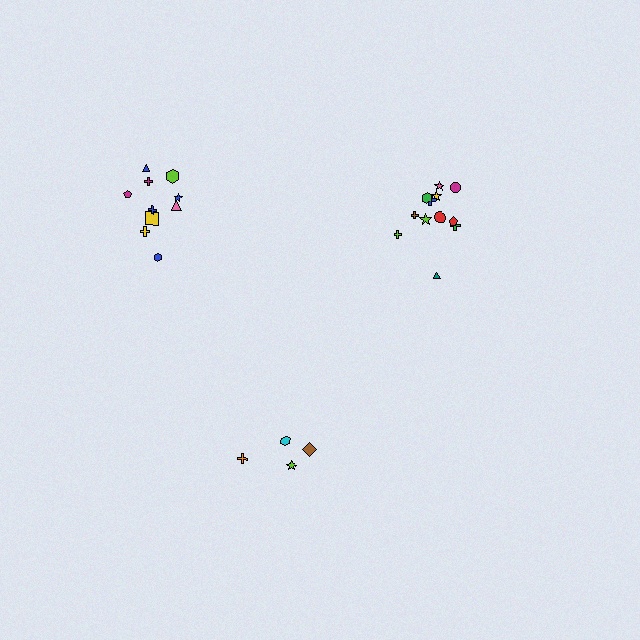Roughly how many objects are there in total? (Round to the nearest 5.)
Roughly 25 objects in total.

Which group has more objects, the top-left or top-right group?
The top-right group.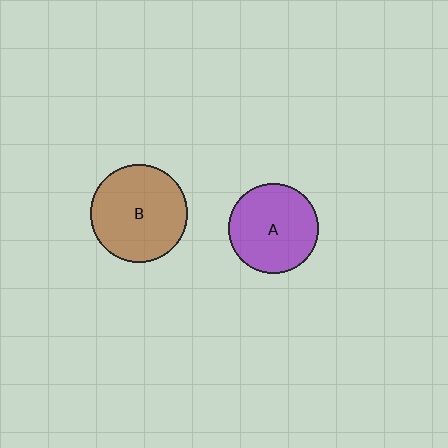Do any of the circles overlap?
No, none of the circles overlap.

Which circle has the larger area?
Circle B (brown).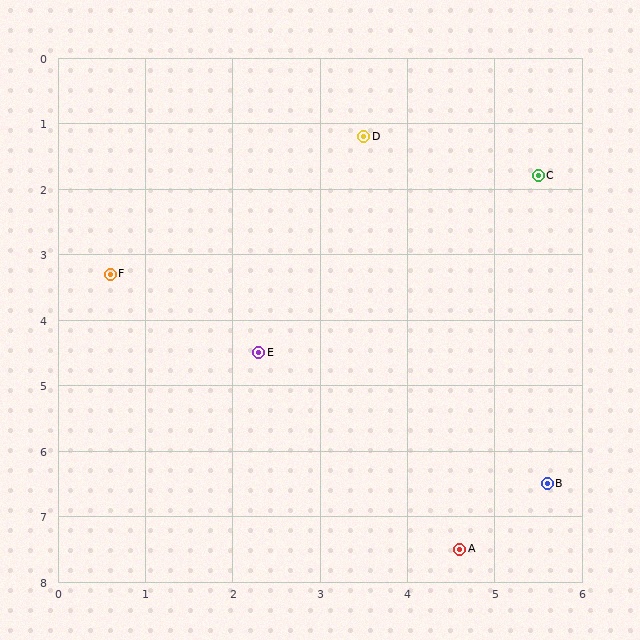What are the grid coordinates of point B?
Point B is at approximately (5.6, 6.5).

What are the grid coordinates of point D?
Point D is at approximately (3.5, 1.2).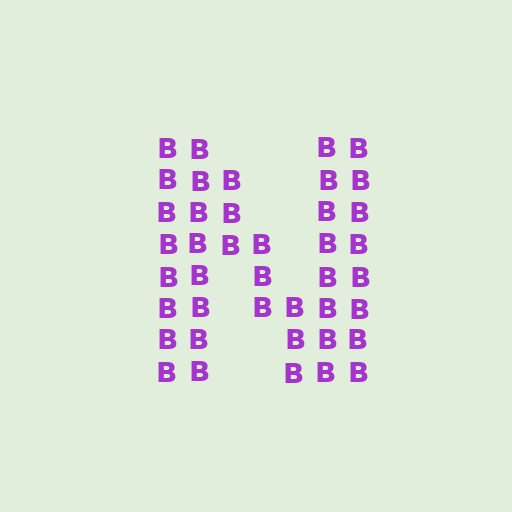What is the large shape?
The large shape is the letter N.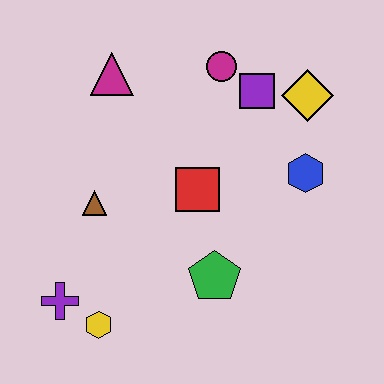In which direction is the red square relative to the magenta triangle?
The red square is below the magenta triangle.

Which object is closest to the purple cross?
The yellow hexagon is closest to the purple cross.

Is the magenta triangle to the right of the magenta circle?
No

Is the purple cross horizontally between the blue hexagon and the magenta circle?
No